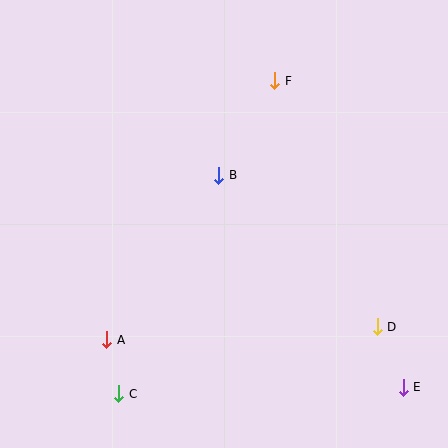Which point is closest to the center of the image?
Point B at (219, 175) is closest to the center.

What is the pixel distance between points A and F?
The distance between A and F is 309 pixels.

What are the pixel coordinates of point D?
Point D is at (377, 327).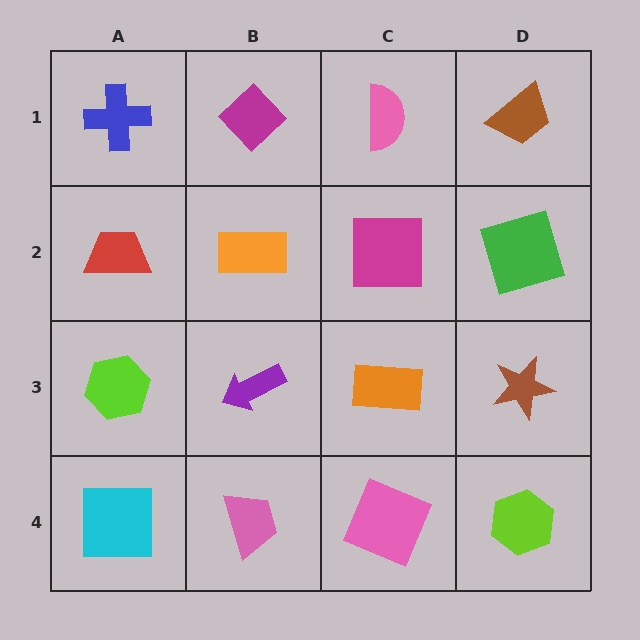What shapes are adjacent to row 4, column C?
An orange rectangle (row 3, column C), a pink trapezoid (row 4, column B), a lime hexagon (row 4, column D).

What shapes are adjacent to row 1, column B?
An orange rectangle (row 2, column B), a blue cross (row 1, column A), a pink semicircle (row 1, column C).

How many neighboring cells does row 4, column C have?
3.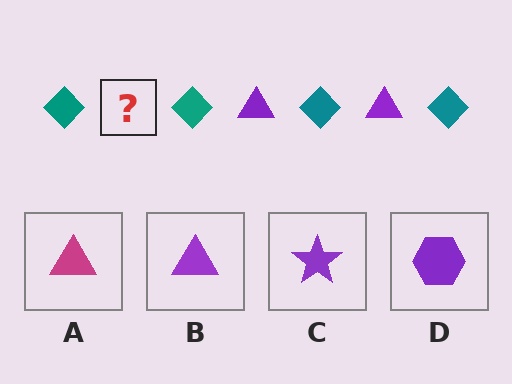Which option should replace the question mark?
Option B.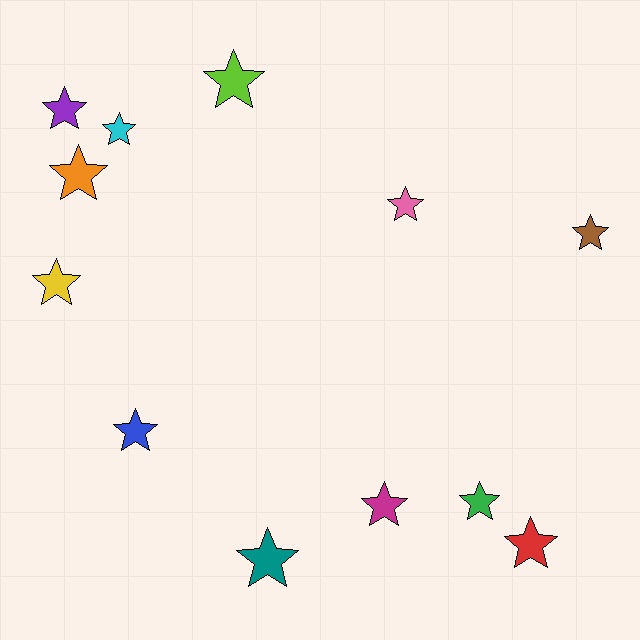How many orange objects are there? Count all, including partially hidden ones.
There is 1 orange object.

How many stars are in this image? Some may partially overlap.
There are 12 stars.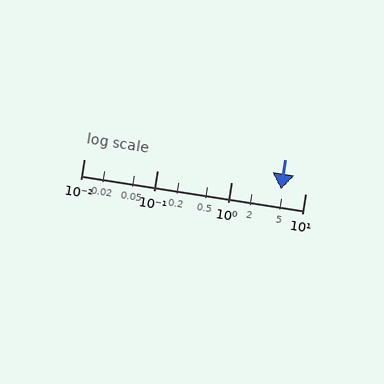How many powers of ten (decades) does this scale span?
The scale spans 3 decades, from 0.01 to 10.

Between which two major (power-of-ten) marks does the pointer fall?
The pointer is between 1 and 10.